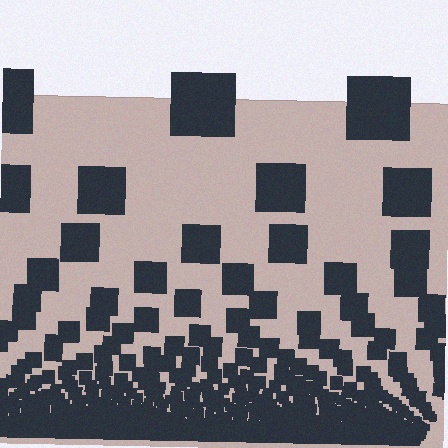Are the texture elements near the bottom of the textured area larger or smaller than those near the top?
Smaller. The gradient is inverted — elements near the bottom are smaller and denser.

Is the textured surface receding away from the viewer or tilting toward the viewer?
The surface appears to tilt toward the viewer. Texture elements get larger and sparser toward the top.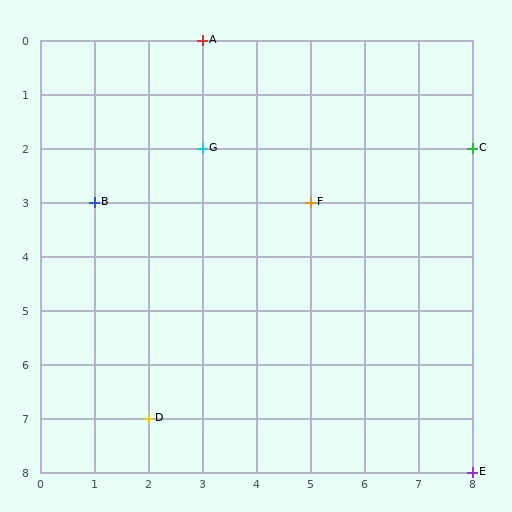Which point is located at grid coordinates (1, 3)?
Point B is at (1, 3).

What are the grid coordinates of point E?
Point E is at grid coordinates (8, 8).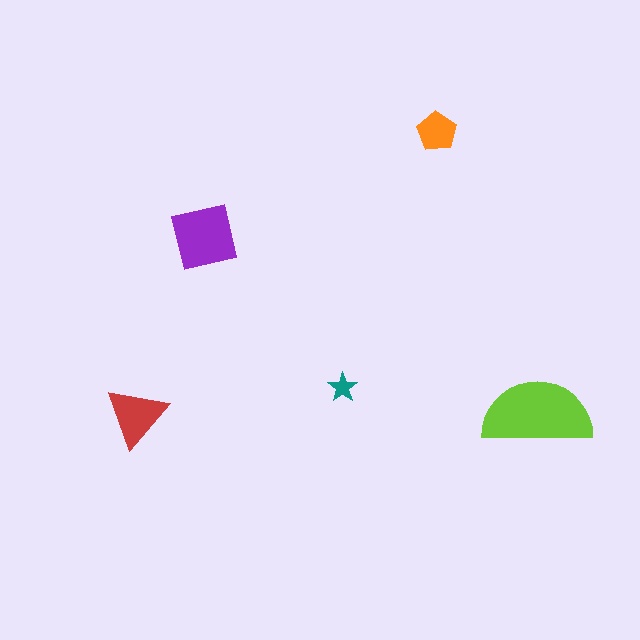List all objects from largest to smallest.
The lime semicircle, the purple square, the red triangle, the orange pentagon, the teal star.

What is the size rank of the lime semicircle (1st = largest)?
1st.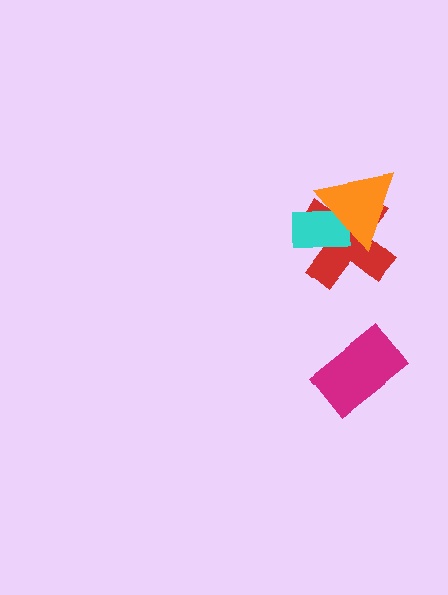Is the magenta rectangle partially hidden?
No, no other shape covers it.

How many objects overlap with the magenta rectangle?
0 objects overlap with the magenta rectangle.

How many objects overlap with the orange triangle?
2 objects overlap with the orange triangle.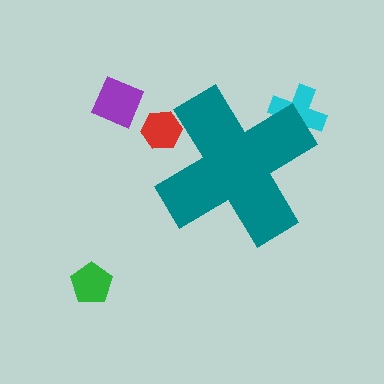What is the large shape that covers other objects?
A teal cross.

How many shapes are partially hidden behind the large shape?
2 shapes are partially hidden.